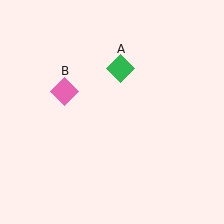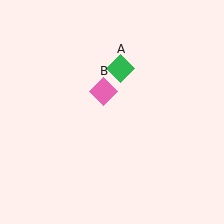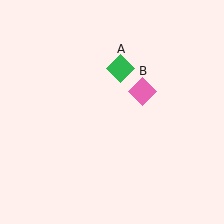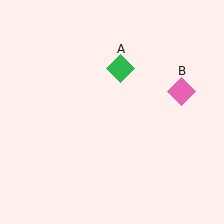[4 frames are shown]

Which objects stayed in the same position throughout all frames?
Green diamond (object A) remained stationary.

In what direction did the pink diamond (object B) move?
The pink diamond (object B) moved right.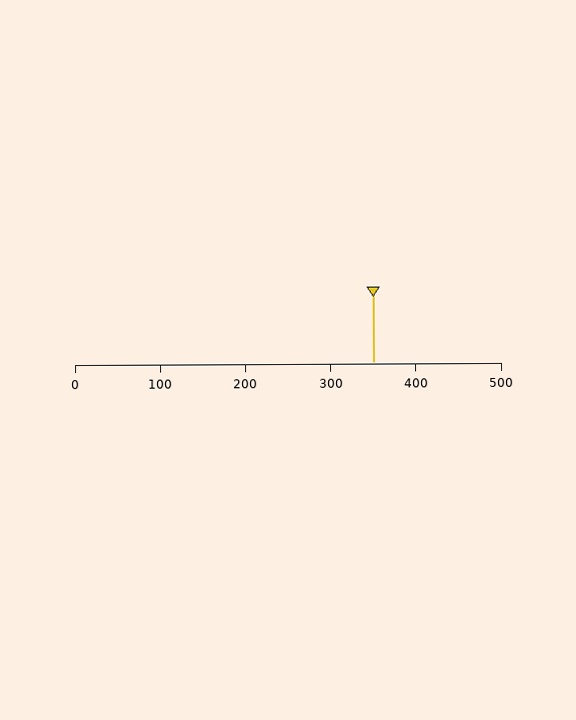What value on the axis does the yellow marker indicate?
The marker indicates approximately 350.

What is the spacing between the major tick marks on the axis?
The major ticks are spaced 100 apart.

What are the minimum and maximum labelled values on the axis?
The axis runs from 0 to 500.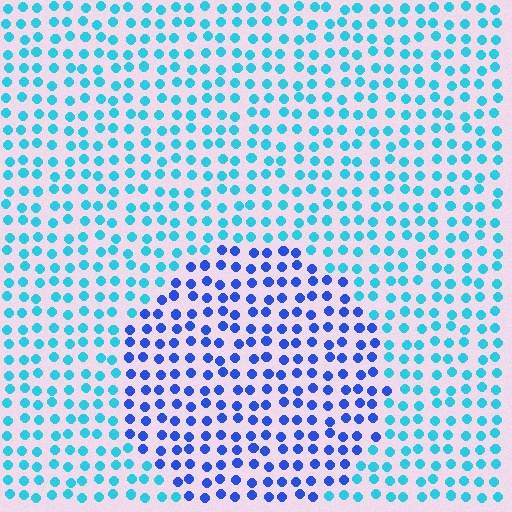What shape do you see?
I see a circle.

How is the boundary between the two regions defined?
The boundary is defined purely by a slight shift in hue (about 41 degrees). Spacing, size, and orientation are identical on both sides.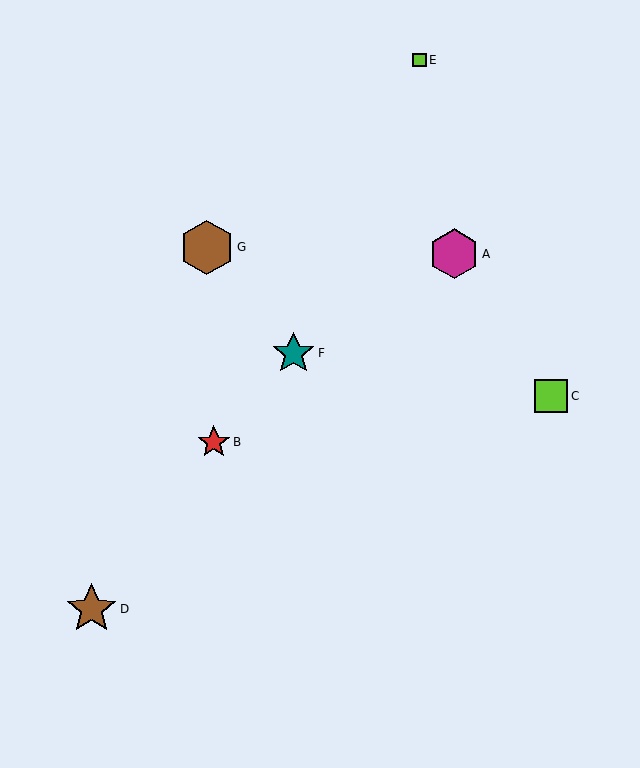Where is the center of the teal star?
The center of the teal star is at (293, 353).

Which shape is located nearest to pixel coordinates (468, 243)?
The magenta hexagon (labeled A) at (454, 254) is nearest to that location.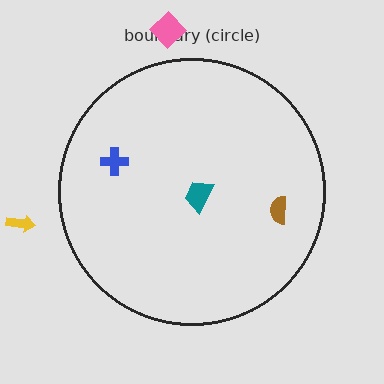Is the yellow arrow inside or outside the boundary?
Outside.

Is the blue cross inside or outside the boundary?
Inside.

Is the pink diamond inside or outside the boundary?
Outside.